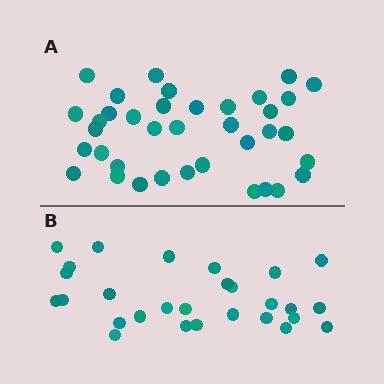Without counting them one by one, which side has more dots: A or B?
Region A (the top region) has more dots.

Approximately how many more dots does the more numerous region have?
Region A has roughly 8 or so more dots than region B.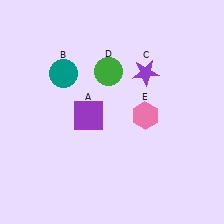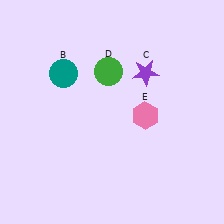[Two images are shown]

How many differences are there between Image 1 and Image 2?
There is 1 difference between the two images.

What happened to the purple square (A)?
The purple square (A) was removed in Image 2. It was in the bottom-left area of Image 1.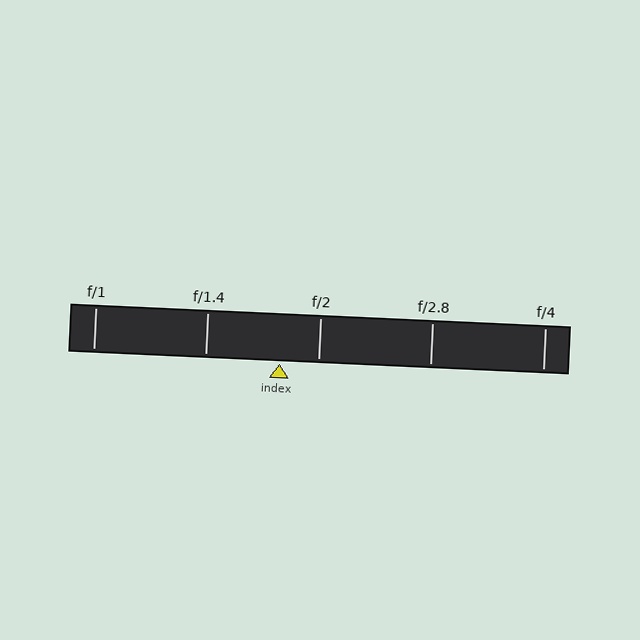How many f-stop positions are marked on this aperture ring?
There are 5 f-stop positions marked.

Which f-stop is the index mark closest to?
The index mark is closest to f/2.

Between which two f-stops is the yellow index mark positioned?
The index mark is between f/1.4 and f/2.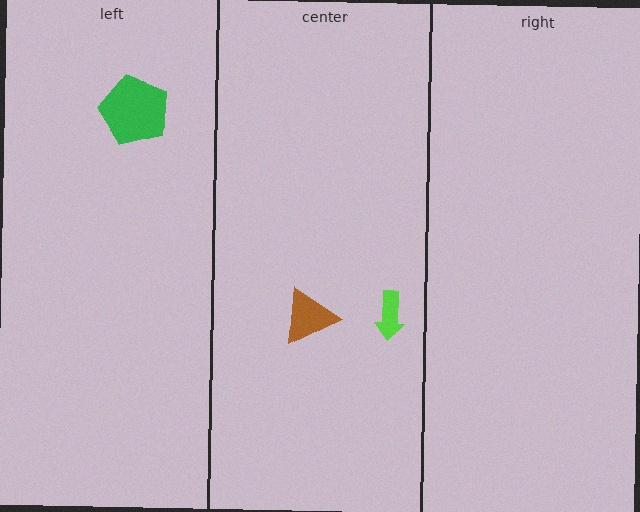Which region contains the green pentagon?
The left region.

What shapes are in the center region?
The brown triangle, the lime arrow.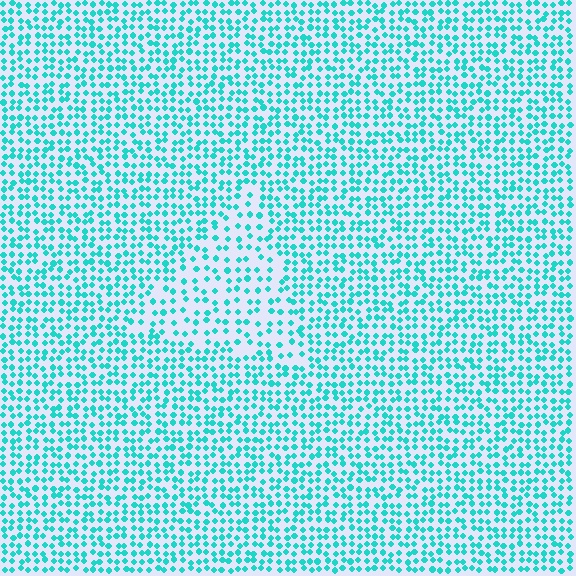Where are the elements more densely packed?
The elements are more densely packed outside the triangle boundary.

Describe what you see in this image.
The image contains small cyan elements arranged at two different densities. A triangle-shaped region is visible where the elements are less densely packed than the surrounding area.